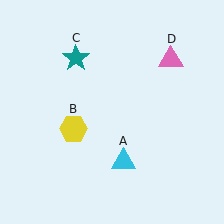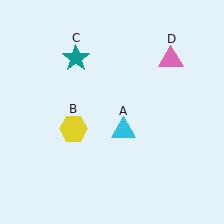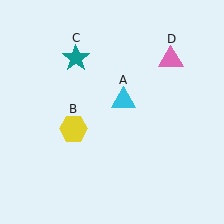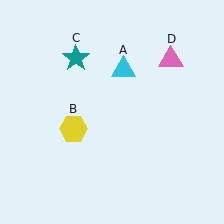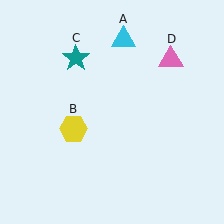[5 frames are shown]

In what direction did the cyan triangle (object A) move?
The cyan triangle (object A) moved up.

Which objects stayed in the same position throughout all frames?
Yellow hexagon (object B) and teal star (object C) and pink triangle (object D) remained stationary.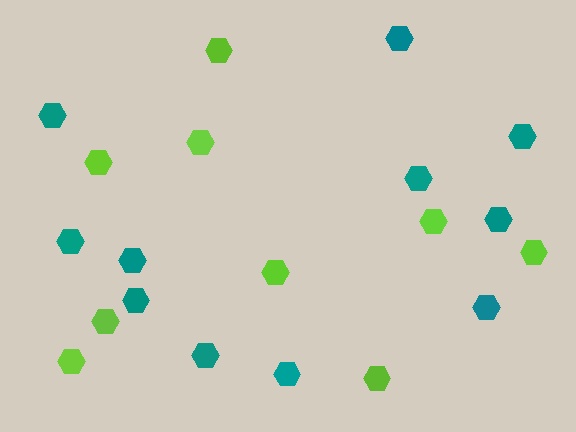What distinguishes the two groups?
There are 2 groups: one group of lime hexagons (9) and one group of teal hexagons (11).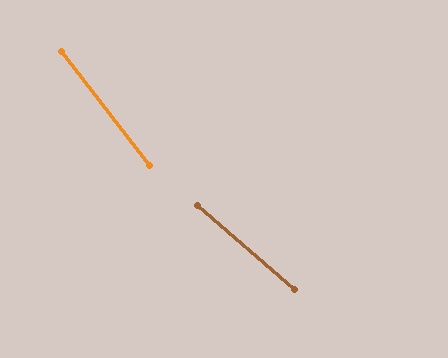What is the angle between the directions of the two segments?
Approximately 12 degrees.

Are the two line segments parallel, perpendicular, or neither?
Neither parallel nor perpendicular — they differ by about 12°.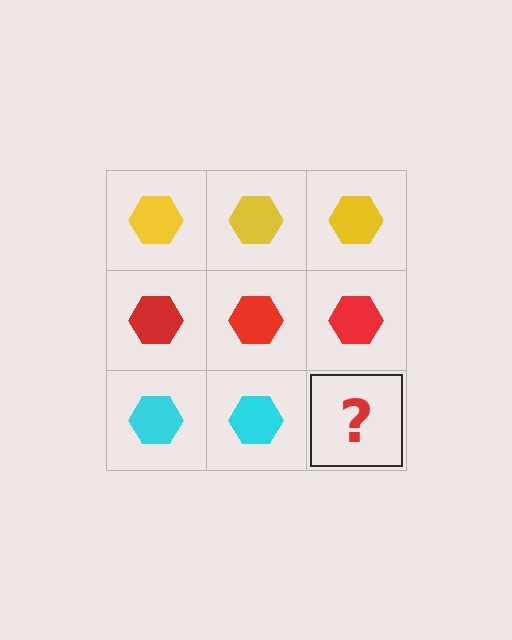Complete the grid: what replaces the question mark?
The question mark should be replaced with a cyan hexagon.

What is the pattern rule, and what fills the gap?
The rule is that each row has a consistent color. The gap should be filled with a cyan hexagon.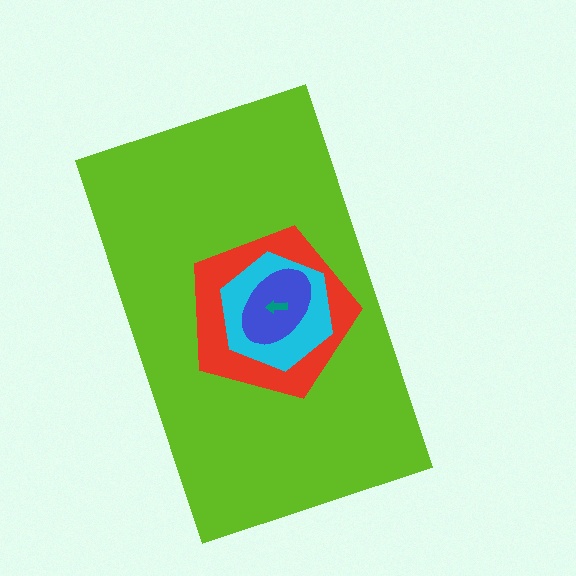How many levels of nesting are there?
5.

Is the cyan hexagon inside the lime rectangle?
Yes.